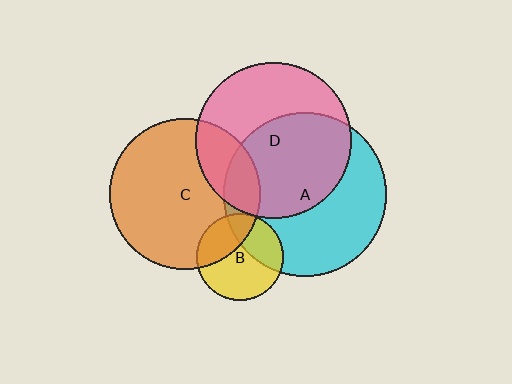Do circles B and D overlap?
Yes.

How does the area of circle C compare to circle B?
Approximately 3.0 times.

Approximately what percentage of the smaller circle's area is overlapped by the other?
Approximately 5%.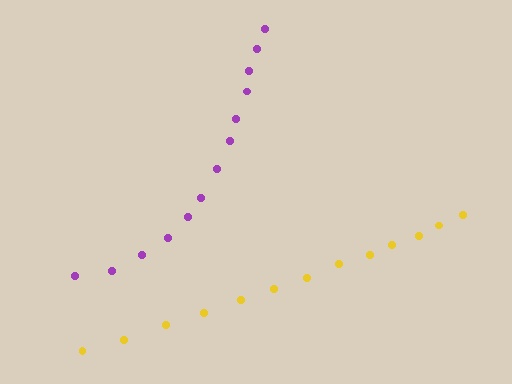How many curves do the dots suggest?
There are 2 distinct paths.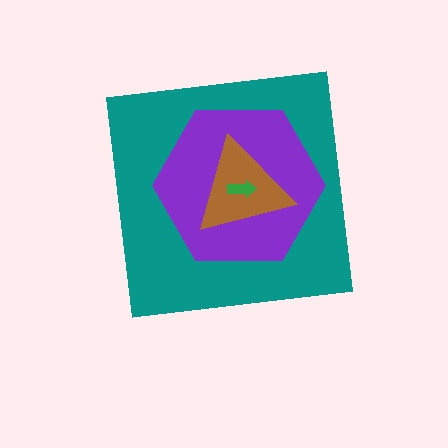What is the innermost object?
The green arrow.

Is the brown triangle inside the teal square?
Yes.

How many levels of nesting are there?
4.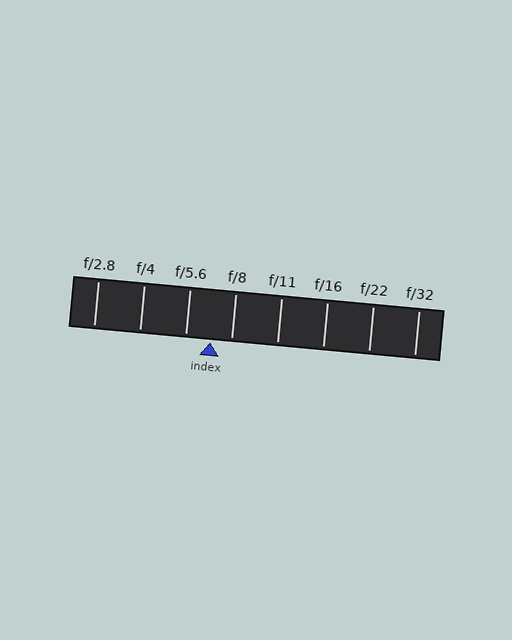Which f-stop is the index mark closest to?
The index mark is closest to f/8.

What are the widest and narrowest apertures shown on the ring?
The widest aperture shown is f/2.8 and the narrowest is f/32.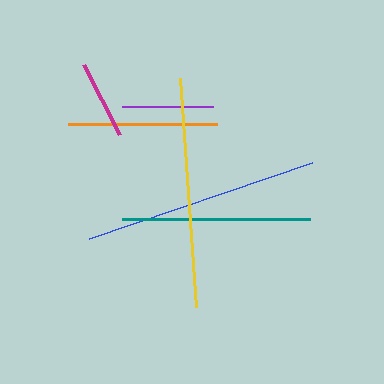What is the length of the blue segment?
The blue segment is approximately 236 pixels long.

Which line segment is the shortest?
The magenta line is the shortest at approximately 78 pixels.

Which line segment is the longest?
The blue line is the longest at approximately 236 pixels.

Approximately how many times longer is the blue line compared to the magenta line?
The blue line is approximately 3.0 times the length of the magenta line.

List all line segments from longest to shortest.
From longest to shortest: blue, yellow, teal, orange, purple, magenta.